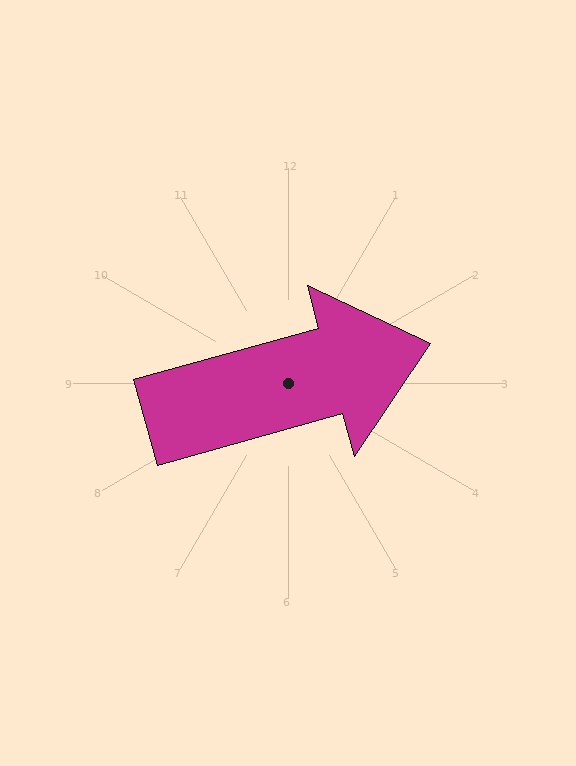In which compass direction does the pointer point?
East.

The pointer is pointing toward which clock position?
Roughly 2 o'clock.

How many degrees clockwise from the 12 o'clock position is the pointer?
Approximately 74 degrees.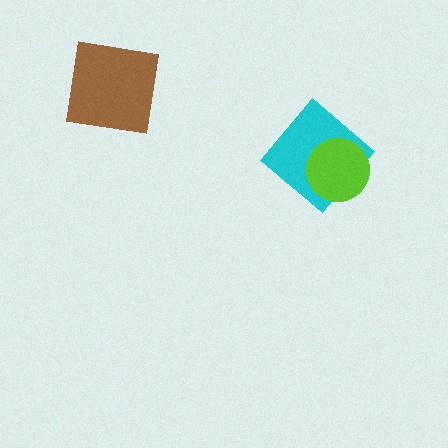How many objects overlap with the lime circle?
1 object overlaps with the lime circle.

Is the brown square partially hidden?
No, no other shape covers it.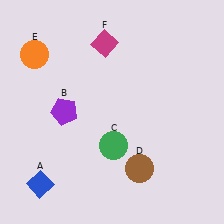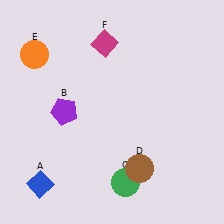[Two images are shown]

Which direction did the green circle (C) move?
The green circle (C) moved down.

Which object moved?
The green circle (C) moved down.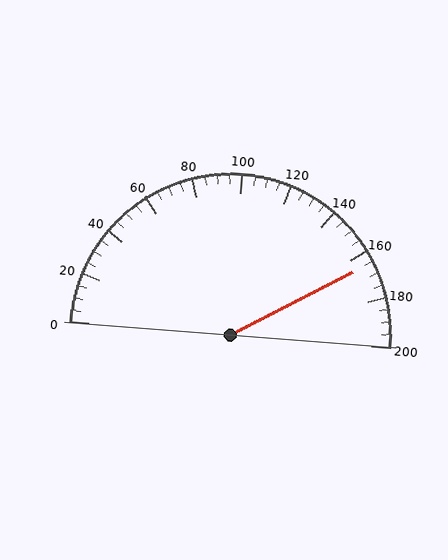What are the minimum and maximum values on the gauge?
The gauge ranges from 0 to 200.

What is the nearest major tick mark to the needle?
The nearest major tick mark is 160.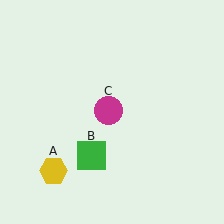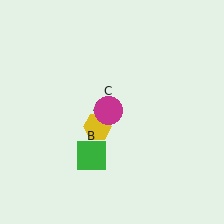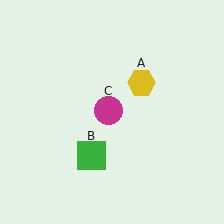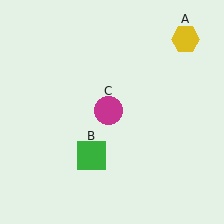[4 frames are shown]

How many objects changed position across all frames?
1 object changed position: yellow hexagon (object A).